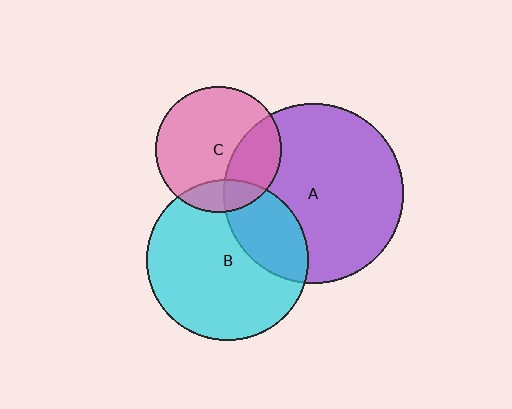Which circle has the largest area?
Circle A (purple).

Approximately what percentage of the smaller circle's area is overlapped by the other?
Approximately 15%.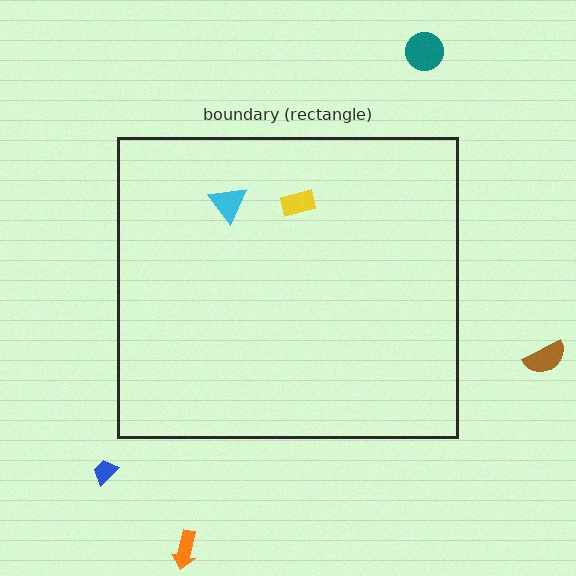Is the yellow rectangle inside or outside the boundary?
Inside.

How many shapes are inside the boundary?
2 inside, 4 outside.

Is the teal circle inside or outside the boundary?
Outside.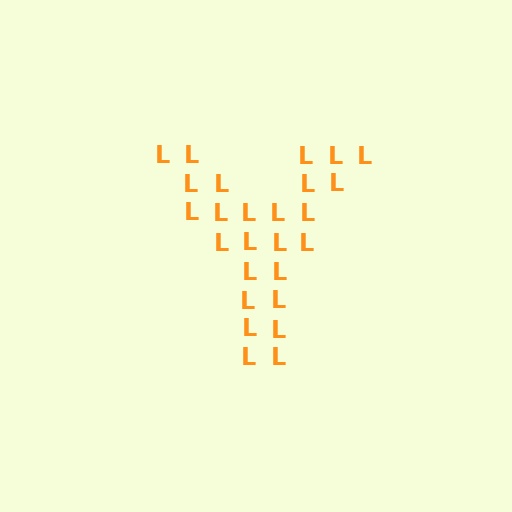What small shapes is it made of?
It is made of small letter L's.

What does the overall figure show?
The overall figure shows the letter Y.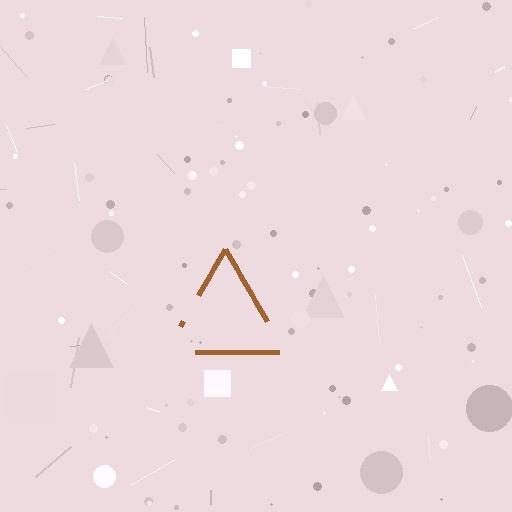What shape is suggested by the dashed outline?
The dashed outline suggests a triangle.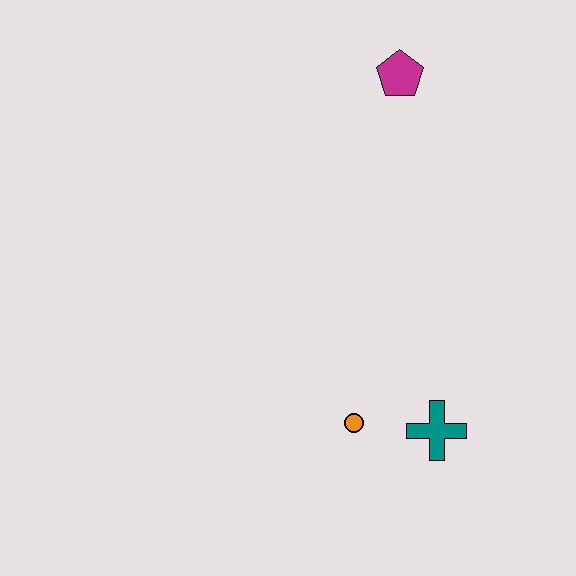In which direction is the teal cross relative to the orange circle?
The teal cross is to the right of the orange circle.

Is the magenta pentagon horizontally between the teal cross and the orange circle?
Yes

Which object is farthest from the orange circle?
The magenta pentagon is farthest from the orange circle.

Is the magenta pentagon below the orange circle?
No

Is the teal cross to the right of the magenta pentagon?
Yes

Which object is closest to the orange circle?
The teal cross is closest to the orange circle.